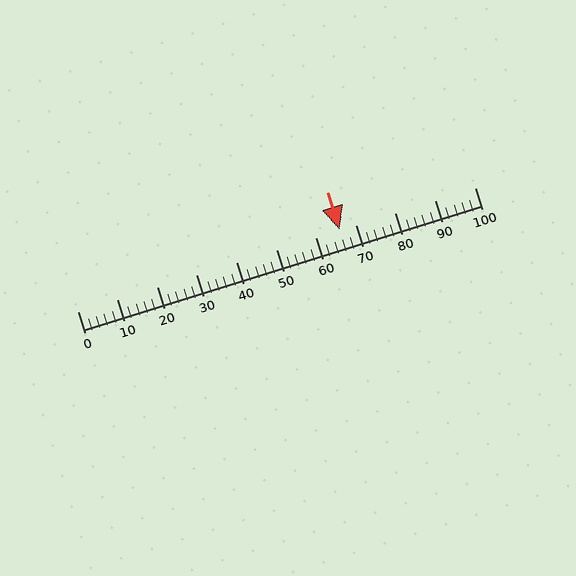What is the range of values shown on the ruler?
The ruler shows values from 0 to 100.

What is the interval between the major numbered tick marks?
The major tick marks are spaced 10 units apart.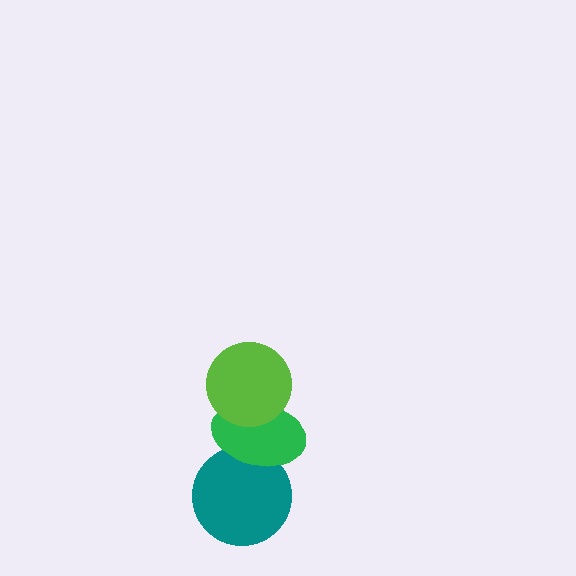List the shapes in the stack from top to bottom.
From top to bottom: the lime circle, the green ellipse, the teal circle.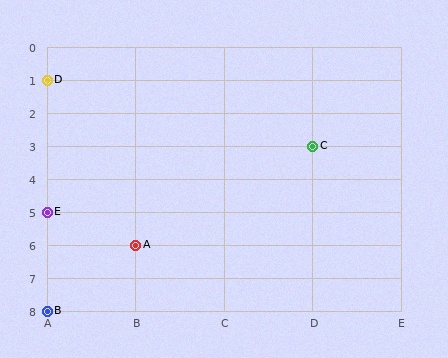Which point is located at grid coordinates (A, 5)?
Point E is at (A, 5).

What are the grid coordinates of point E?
Point E is at grid coordinates (A, 5).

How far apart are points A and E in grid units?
Points A and E are 1 column and 1 row apart (about 1.4 grid units diagonally).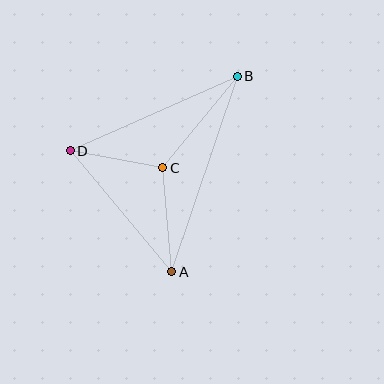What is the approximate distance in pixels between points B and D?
The distance between B and D is approximately 183 pixels.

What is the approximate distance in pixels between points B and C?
The distance between B and C is approximately 118 pixels.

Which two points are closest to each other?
Points C and D are closest to each other.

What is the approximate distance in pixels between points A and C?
The distance between A and C is approximately 104 pixels.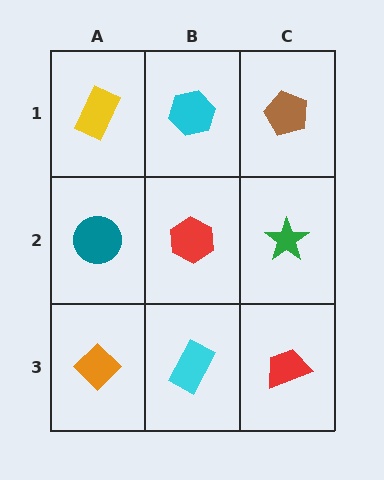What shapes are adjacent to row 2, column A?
A yellow rectangle (row 1, column A), an orange diamond (row 3, column A), a red hexagon (row 2, column B).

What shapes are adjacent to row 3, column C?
A green star (row 2, column C), a cyan rectangle (row 3, column B).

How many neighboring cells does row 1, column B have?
3.